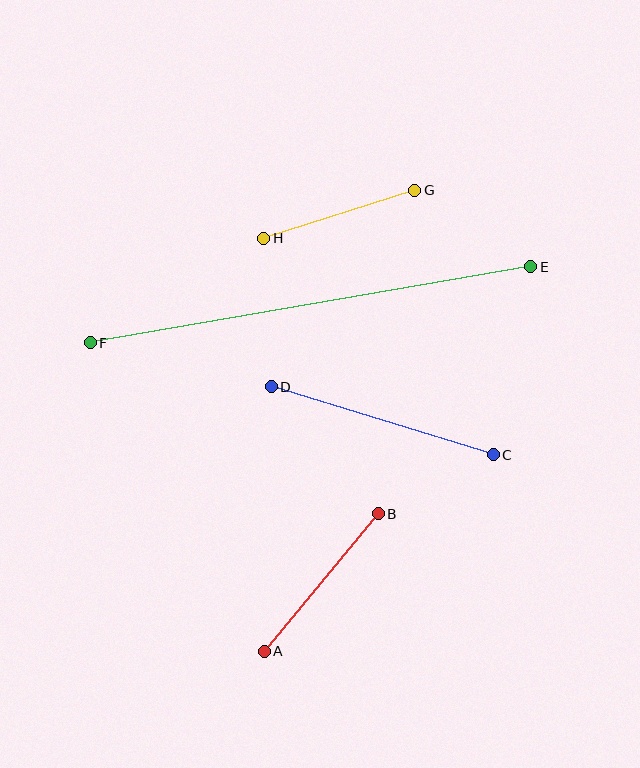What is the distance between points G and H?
The distance is approximately 159 pixels.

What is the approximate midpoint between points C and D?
The midpoint is at approximately (382, 421) pixels.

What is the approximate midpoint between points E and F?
The midpoint is at approximately (311, 305) pixels.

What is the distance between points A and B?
The distance is approximately 179 pixels.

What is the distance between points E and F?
The distance is approximately 447 pixels.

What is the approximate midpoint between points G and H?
The midpoint is at approximately (339, 214) pixels.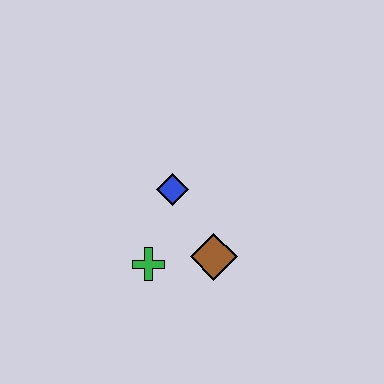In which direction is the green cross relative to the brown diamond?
The green cross is to the left of the brown diamond.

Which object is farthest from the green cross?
The blue diamond is farthest from the green cross.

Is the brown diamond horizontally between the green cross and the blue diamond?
No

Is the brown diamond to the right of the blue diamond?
Yes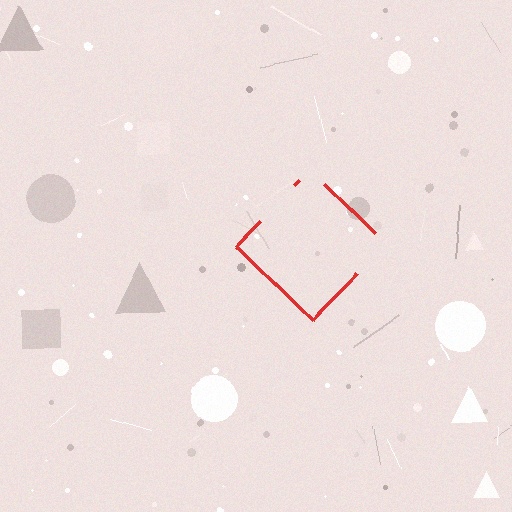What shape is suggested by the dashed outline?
The dashed outline suggests a diamond.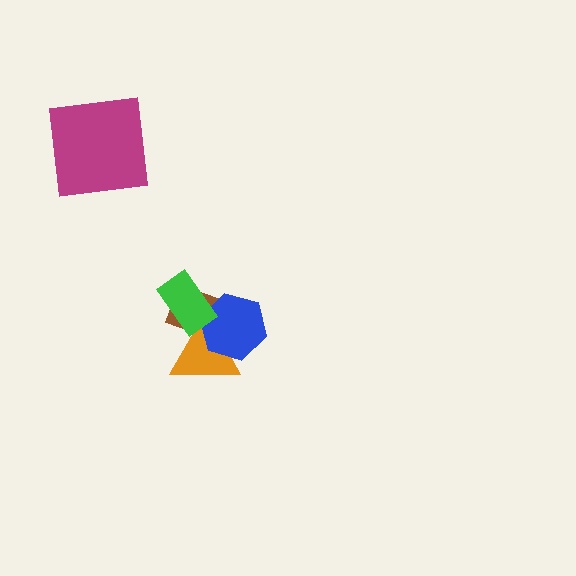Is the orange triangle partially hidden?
Yes, it is partially covered by another shape.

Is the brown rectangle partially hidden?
Yes, it is partially covered by another shape.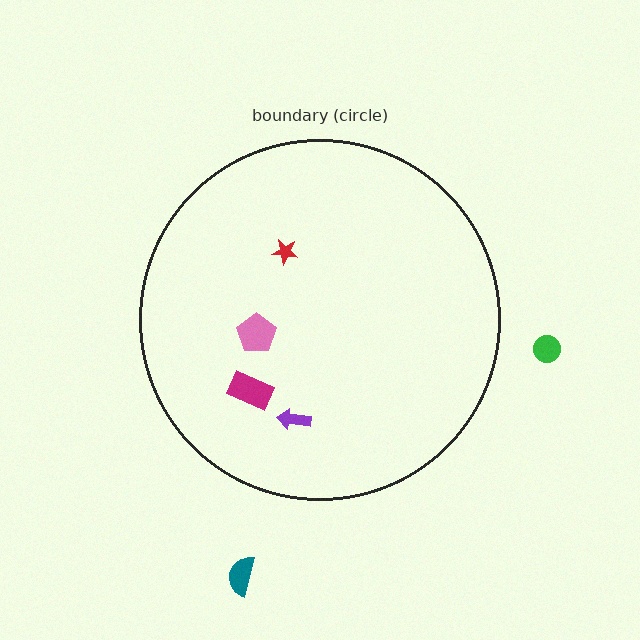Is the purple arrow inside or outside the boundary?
Inside.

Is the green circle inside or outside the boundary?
Outside.